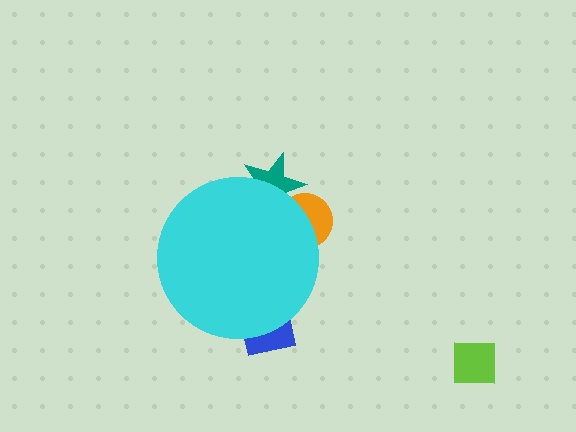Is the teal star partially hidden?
Yes, the teal star is partially hidden behind the cyan circle.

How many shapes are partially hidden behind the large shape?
3 shapes are partially hidden.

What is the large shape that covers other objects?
A cyan circle.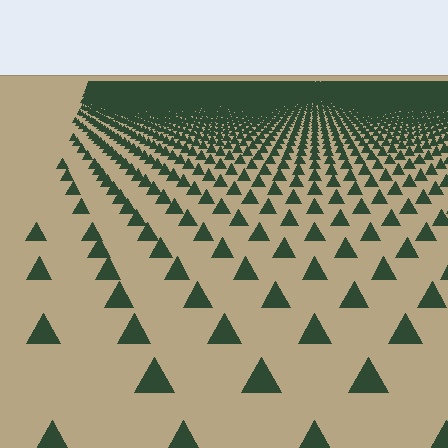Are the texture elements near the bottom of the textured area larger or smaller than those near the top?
Larger. Near the bottom, elements are closer to the viewer and appear at a bigger on-screen size.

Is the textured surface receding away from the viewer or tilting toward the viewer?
The surface is receding away from the viewer. Texture elements get smaller and denser toward the top.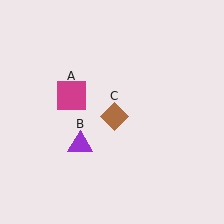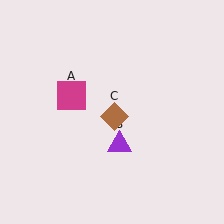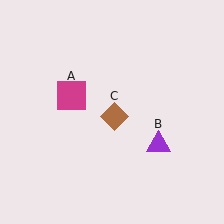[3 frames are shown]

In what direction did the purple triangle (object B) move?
The purple triangle (object B) moved right.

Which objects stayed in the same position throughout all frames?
Magenta square (object A) and brown diamond (object C) remained stationary.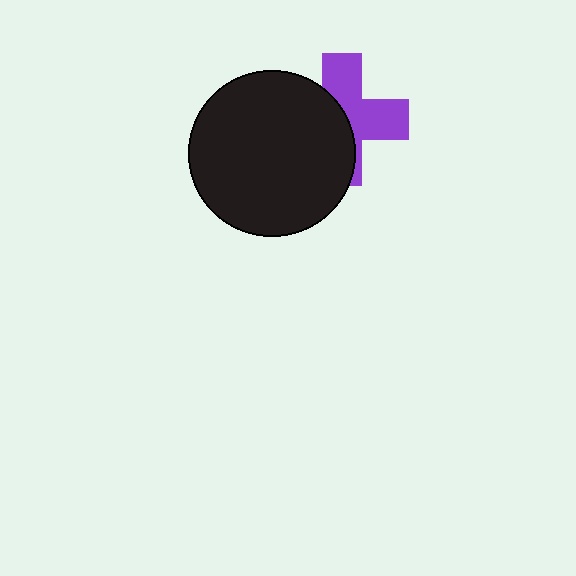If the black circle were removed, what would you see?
You would see the complete purple cross.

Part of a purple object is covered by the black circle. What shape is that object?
It is a cross.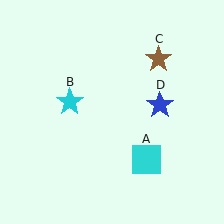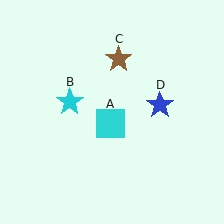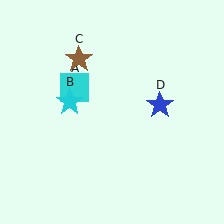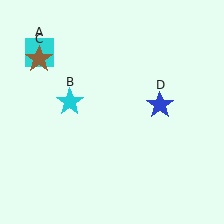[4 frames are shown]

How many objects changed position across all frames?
2 objects changed position: cyan square (object A), brown star (object C).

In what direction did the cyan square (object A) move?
The cyan square (object A) moved up and to the left.